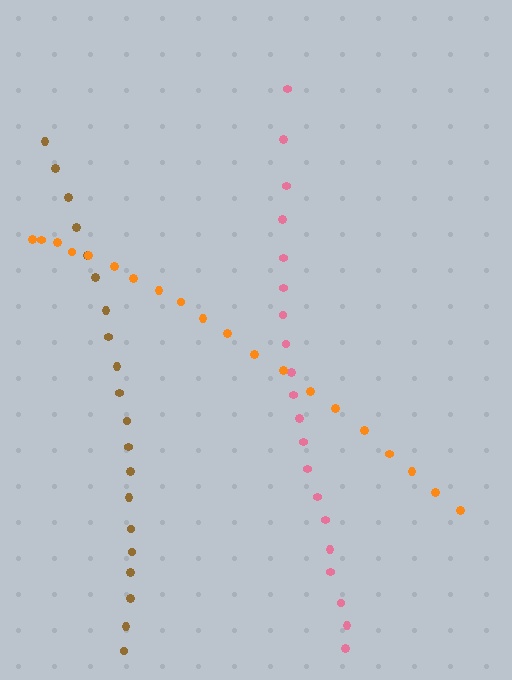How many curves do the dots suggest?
There are 3 distinct paths.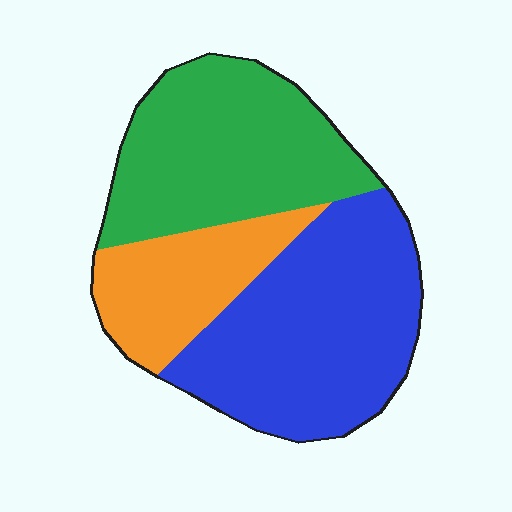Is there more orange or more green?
Green.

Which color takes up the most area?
Blue, at roughly 45%.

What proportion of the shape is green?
Green takes up between a quarter and a half of the shape.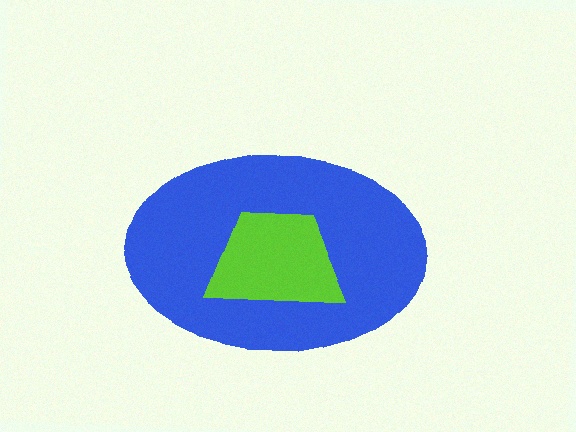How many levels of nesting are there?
2.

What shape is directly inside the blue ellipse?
The lime trapezoid.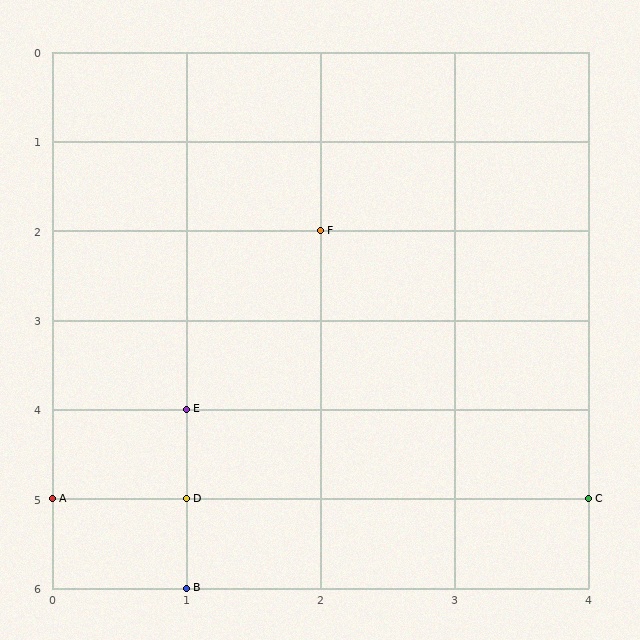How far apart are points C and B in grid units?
Points C and B are 3 columns and 1 row apart (about 3.2 grid units diagonally).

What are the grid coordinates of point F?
Point F is at grid coordinates (2, 2).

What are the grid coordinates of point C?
Point C is at grid coordinates (4, 5).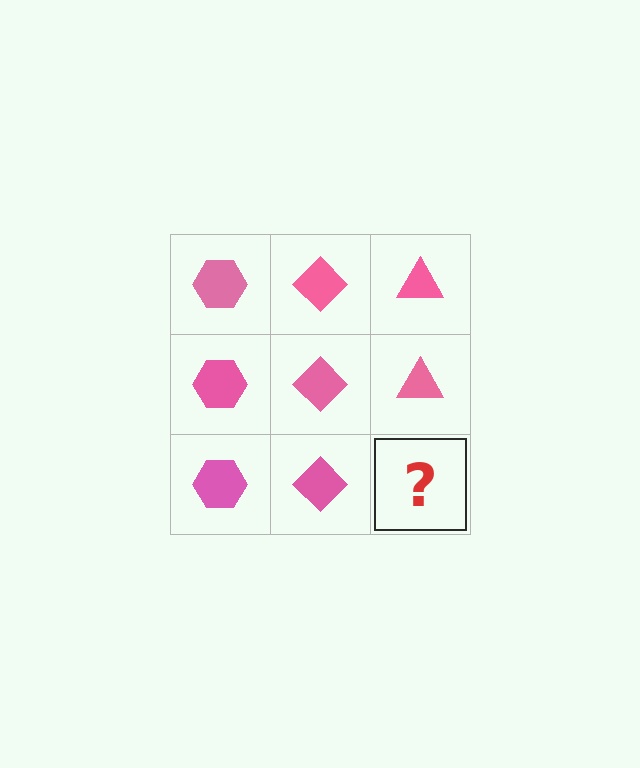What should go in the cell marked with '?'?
The missing cell should contain a pink triangle.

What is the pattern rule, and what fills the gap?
The rule is that each column has a consistent shape. The gap should be filled with a pink triangle.